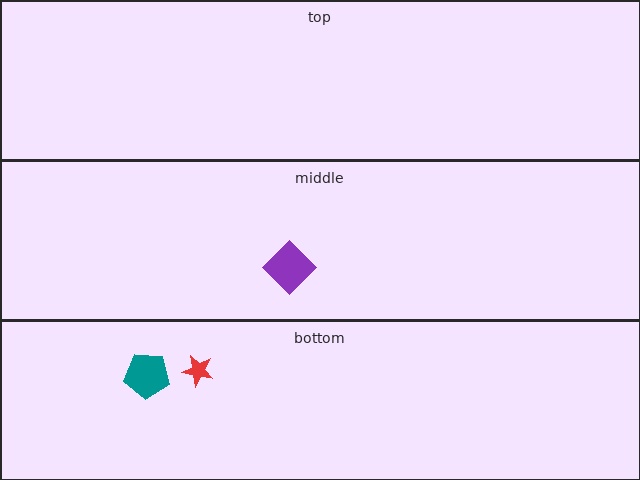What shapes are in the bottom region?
The red star, the teal pentagon.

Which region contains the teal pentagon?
The bottom region.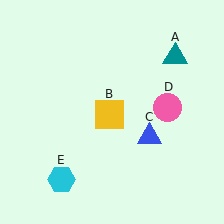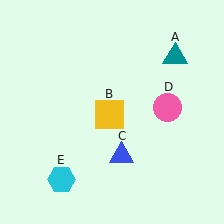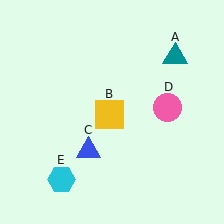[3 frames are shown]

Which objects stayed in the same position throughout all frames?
Teal triangle (object A) and yellow square (object B) and pink circle (object D) and cyan hexagon (object E) remained stationary.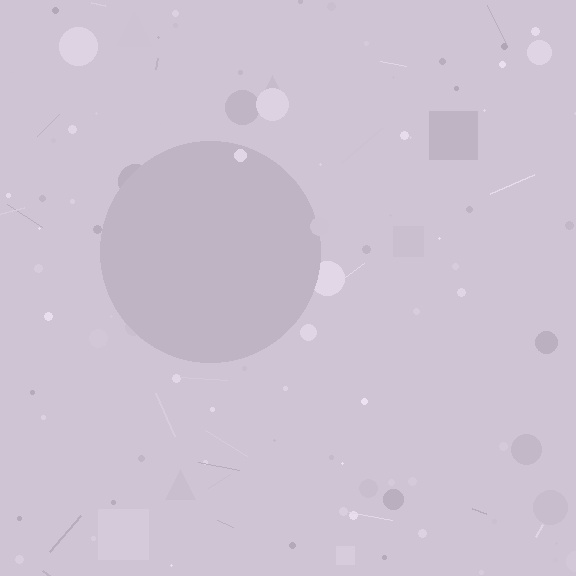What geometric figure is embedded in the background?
A circle is embedded in the background.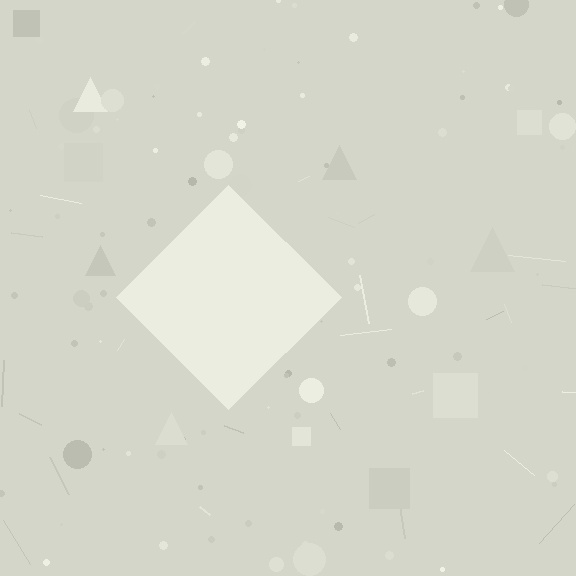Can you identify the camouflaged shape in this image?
The camouflaged shape is a diamond.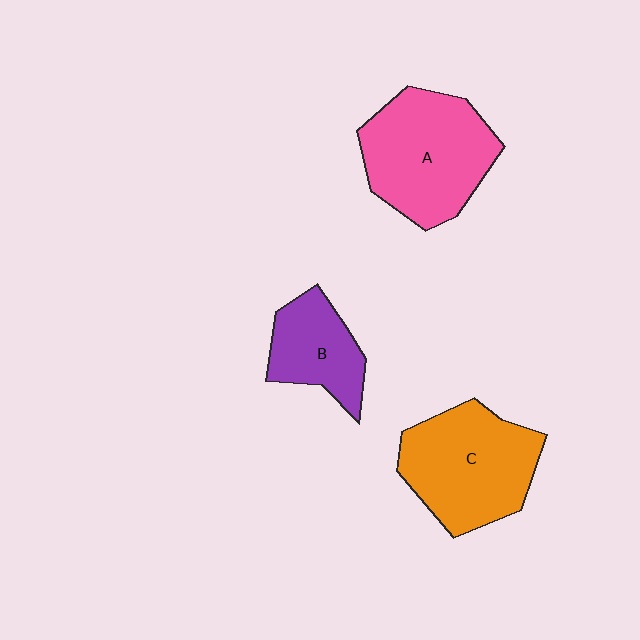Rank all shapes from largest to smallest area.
From largest to smallest: A (pink), C (orange), B (purple).